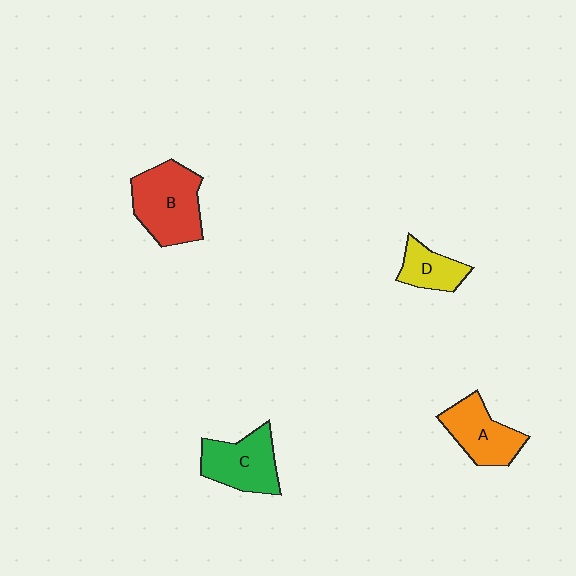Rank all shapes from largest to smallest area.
From largest to smallest: B (red), C (green), A (orange), D (yellow).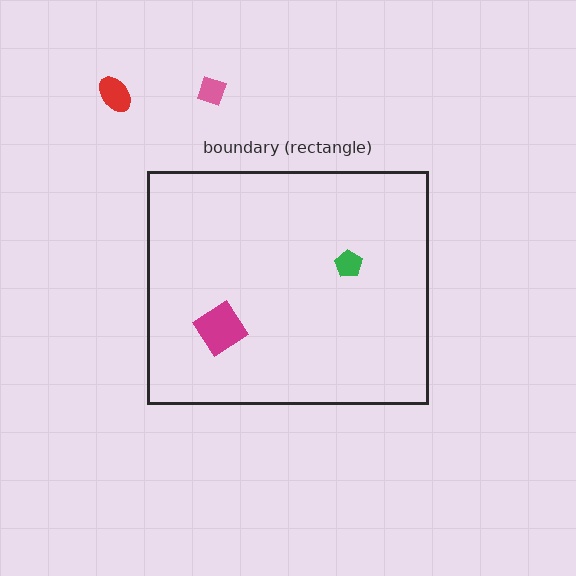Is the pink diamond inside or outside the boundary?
Outside.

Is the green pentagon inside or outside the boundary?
Inside.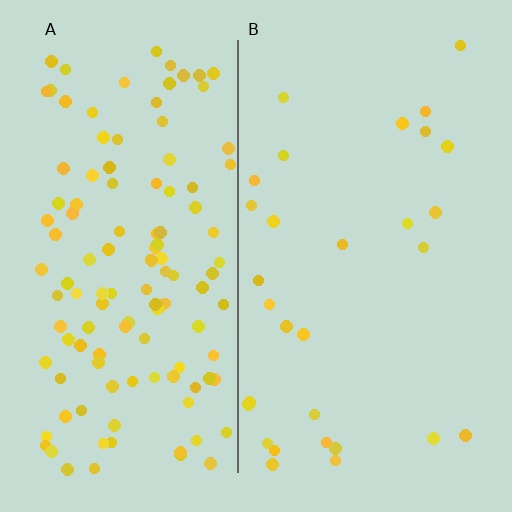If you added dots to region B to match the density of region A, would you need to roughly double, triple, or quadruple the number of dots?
Approximately quadruple.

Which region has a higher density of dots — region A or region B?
A (the left).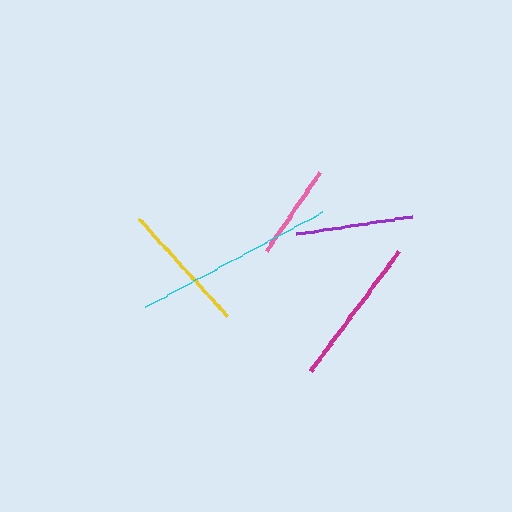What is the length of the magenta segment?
The magenta segment is approximately 149 pixels long.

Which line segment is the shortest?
The pink line is the shortest at approximately 95 pixels.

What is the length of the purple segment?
The purple segment is approximately 117 pixels long.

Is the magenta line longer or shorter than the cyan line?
The cyan line is longer than the magenta line.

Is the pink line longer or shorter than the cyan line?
The cyan line is longer than the pink line.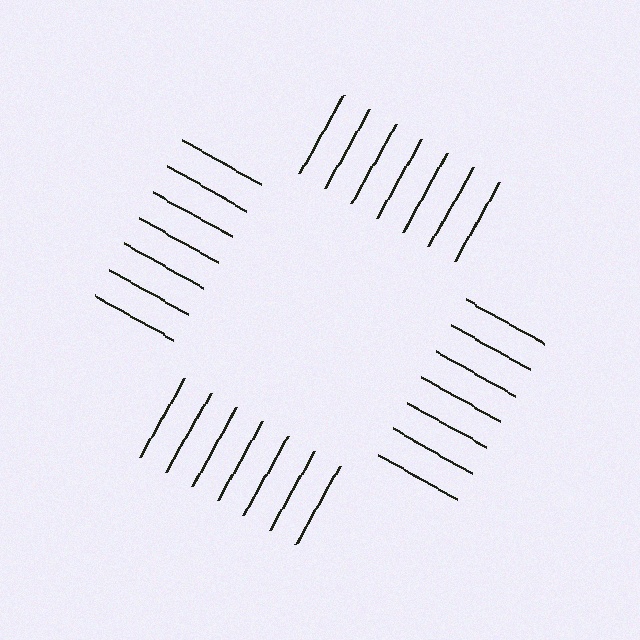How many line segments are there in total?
28 — 7 along each of the 4 edges.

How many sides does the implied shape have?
4 sides — the line-ends trace a square.